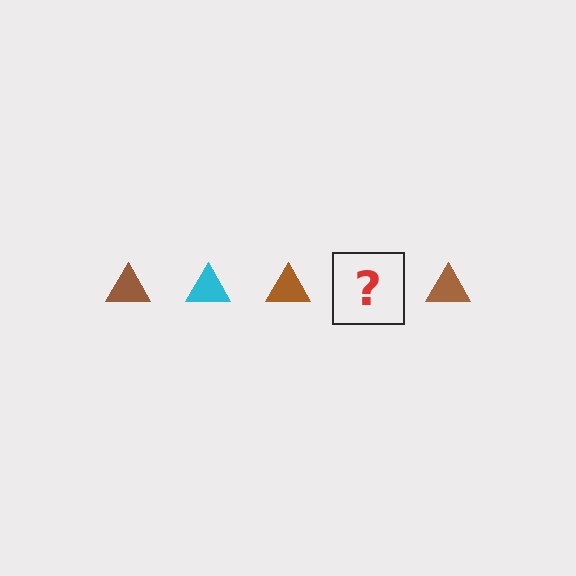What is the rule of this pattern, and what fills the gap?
The rule is that the pattern cycles through brown, cyan triangles. The gap should be filled with a cyan triangle.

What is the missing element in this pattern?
The missing element is a cyan triangle.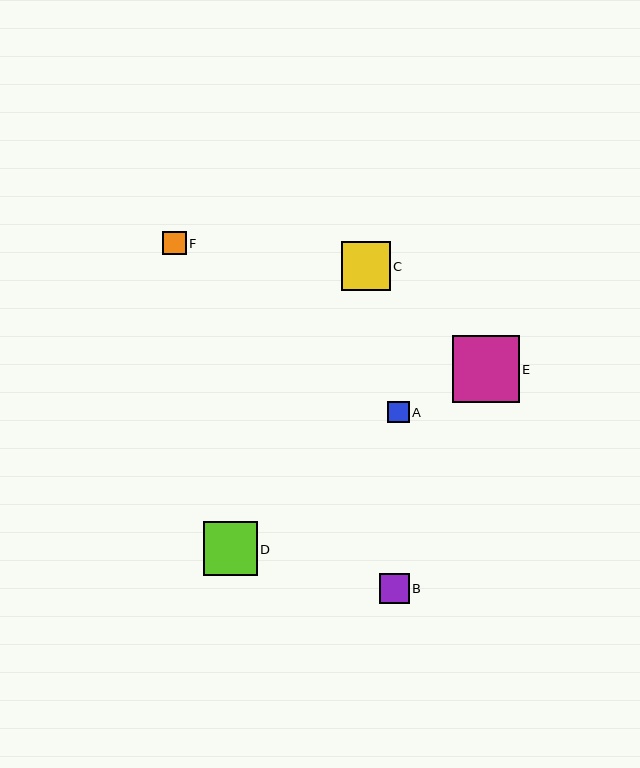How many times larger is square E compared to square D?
Square E is approximately 1.3 times the size of square D.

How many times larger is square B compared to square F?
Square B is approximately 1.3 times the size of square F.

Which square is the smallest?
Square A is the smallest with a size of approximately 22 pixels.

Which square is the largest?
Square E is the largest with a size of approximately 67 pixels.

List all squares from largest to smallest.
From largest to smallest: E, D, C, B, F, A.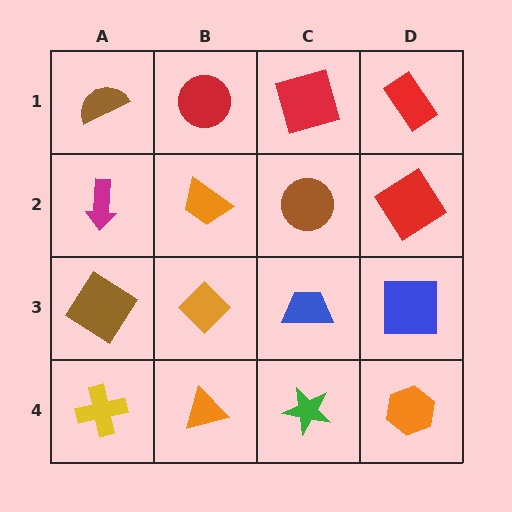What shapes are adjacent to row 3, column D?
A red diamond (row 2, column D), an orange hexagon (row 4, column D), a blue trapezoid (row 3, column C).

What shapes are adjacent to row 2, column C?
A red square (row 1, column C), a blue trapezoid (row 3, column C), an orange trapezoid (row 2, column B), a red diamond (row 2, column D).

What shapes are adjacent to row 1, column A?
A magenta arrow (row 2, column A), a red circle (row 1, column B).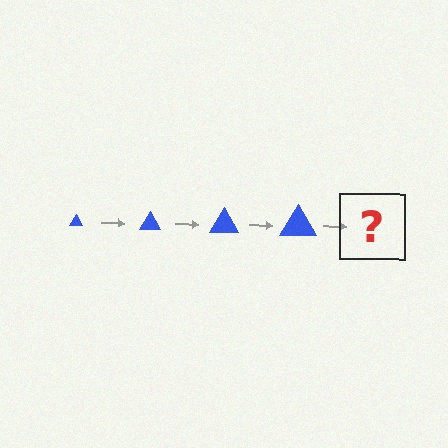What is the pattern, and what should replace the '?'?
The pattern is that the triangle gets progressively larger each step. The '?' should be a blue triangle, larger than the previous one.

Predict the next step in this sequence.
The next step is a blue triangle, larger than the previous one.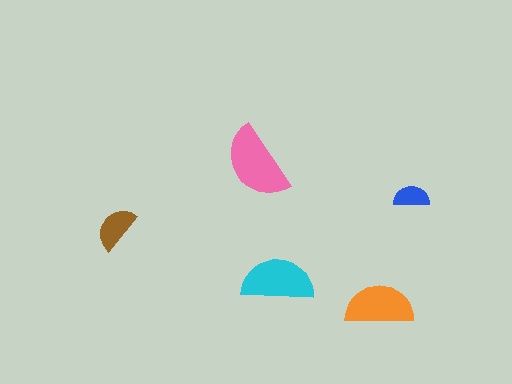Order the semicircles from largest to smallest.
the pink one, the cyan one, the orange one, the brown one, the blue one.